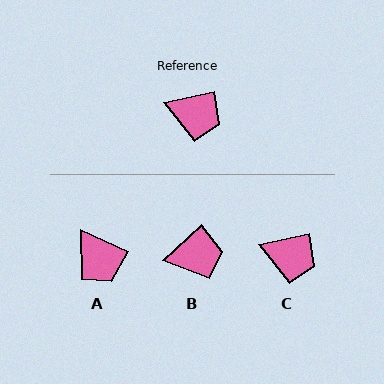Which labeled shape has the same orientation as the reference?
C.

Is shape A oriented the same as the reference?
No, it is off by about 37 degrees.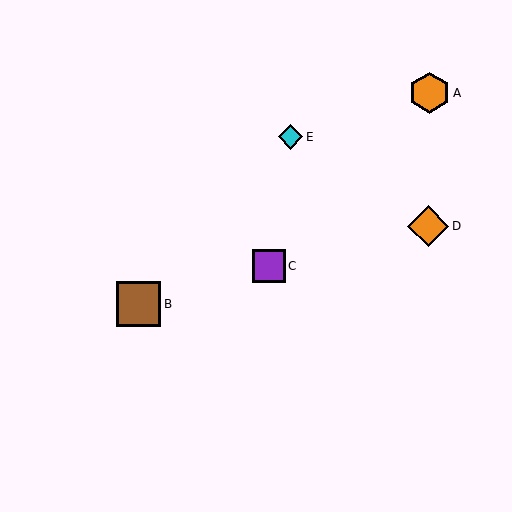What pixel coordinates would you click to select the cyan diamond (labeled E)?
Click at (291, 137) to select the cyan diamond E.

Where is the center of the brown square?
The center of the brown square is at (138, 304).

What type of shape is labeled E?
Shape E is a cyan diamond.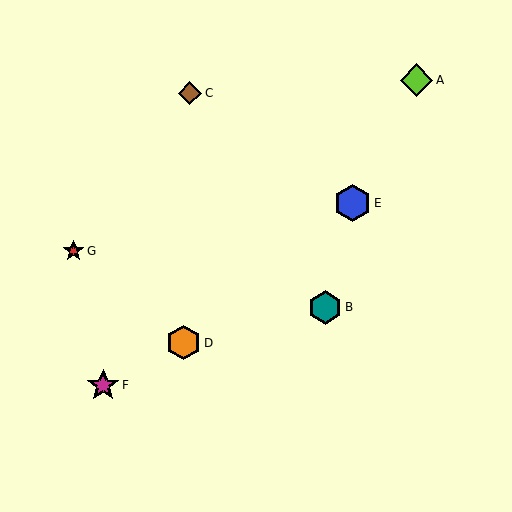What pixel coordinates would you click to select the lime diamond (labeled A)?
Click at (416, 80) to select the lime diamond A.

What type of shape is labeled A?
Shape A is a lime diamond.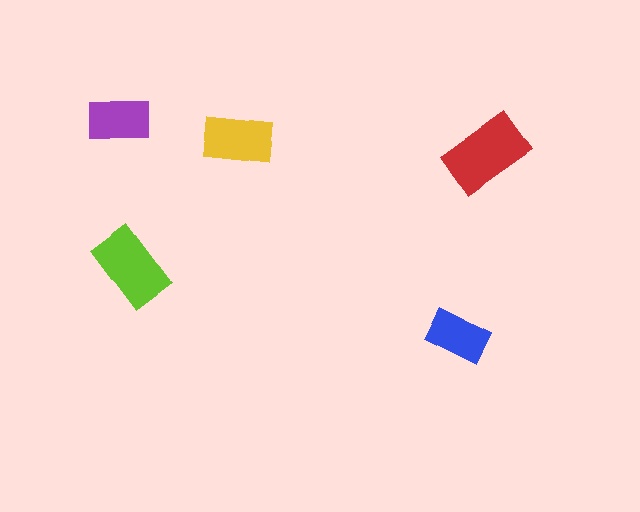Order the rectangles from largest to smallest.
the red one, the lime one, the yellow one, the purple one, the blue one.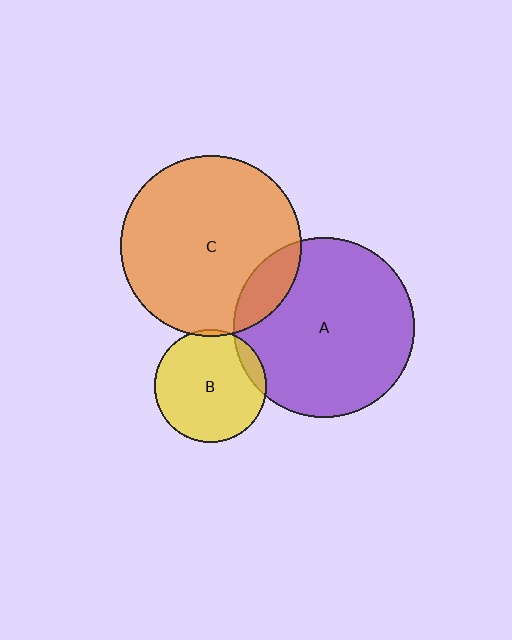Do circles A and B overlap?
Yes.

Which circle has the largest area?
Circle C (orange).